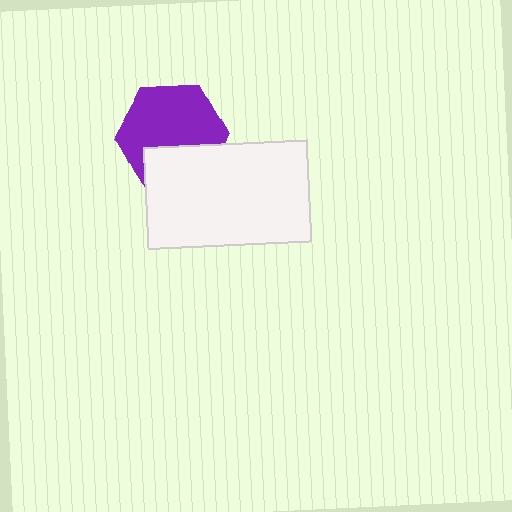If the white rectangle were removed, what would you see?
You would see the complete purple hexagon.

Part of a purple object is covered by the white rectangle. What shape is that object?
It is a hexagon.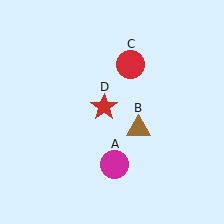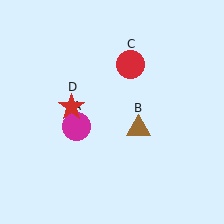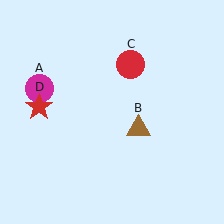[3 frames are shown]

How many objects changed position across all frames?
2 objects changed position: magenta circle (object A), red star (object D).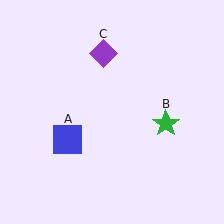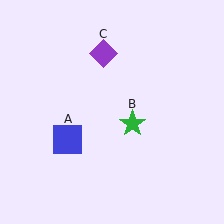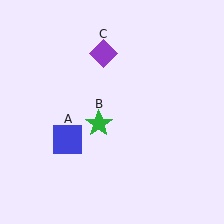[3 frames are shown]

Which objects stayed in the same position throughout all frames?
Blue square (object A) and purple diamond (object C) remained stationary.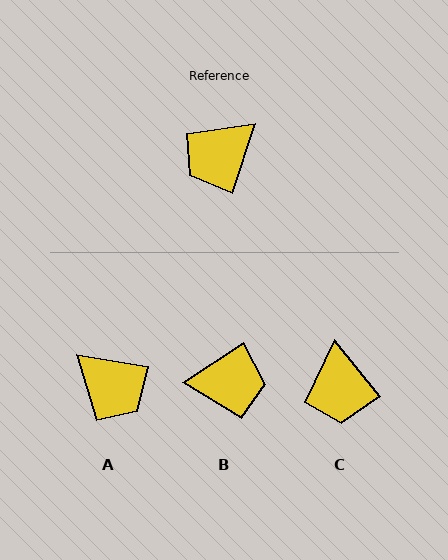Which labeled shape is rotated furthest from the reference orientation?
B, about 141 degrees away.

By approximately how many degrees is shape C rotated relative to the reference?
Approximately 57 degrees counter-clockwise.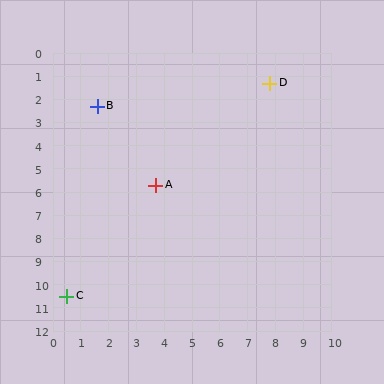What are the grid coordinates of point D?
Point D is at approximately (7.8, 1.3).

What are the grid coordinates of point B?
Point B is at approximately (1.6, 2.3).